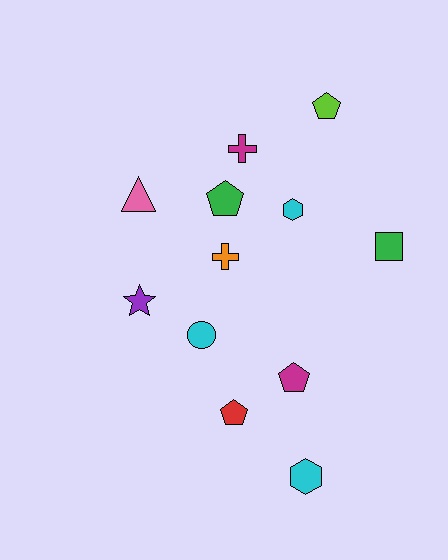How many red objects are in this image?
There is 1 red object.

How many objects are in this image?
There are 12 objects.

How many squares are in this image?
There is 1 square.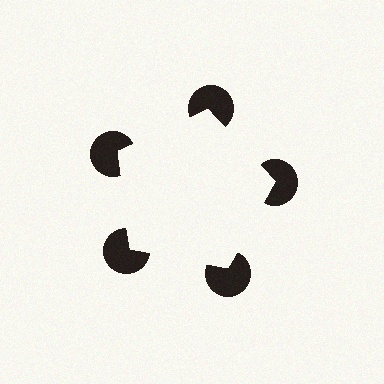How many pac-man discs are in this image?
There are 5 — one at each vertex of the illusory pentagon.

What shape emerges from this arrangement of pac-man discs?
An illusory pentagon — its edges are inferred from the aligned wedge cuts in the pac-man discs, not physically drawn.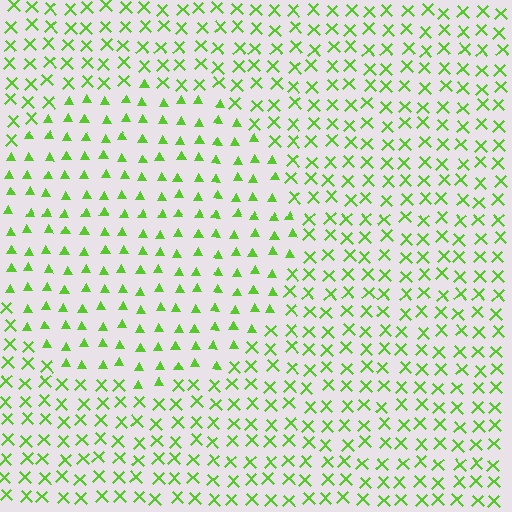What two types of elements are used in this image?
The image uses triangles inside the circle region and X marks outside it.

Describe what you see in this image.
The image is filled with small lime elements arranged in a uniform grid. A circle-shaped region contains triangles, while the surrounding area contains X marks. The boundary is defined purely by the change in element shape.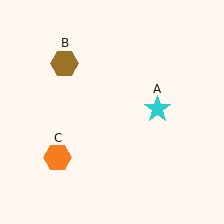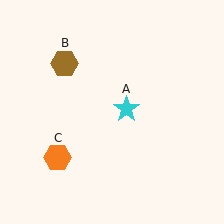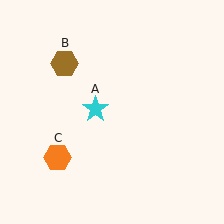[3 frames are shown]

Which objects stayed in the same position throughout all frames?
Brown hexagon (object B) and orange hexagon (object C) remained stationary.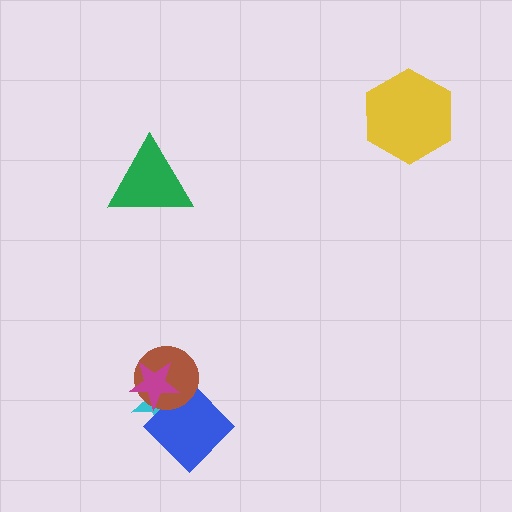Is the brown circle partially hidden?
Yes, it is partially covered by another shape.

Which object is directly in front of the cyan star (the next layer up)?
The blue diamond is directly in front of the cyan star.